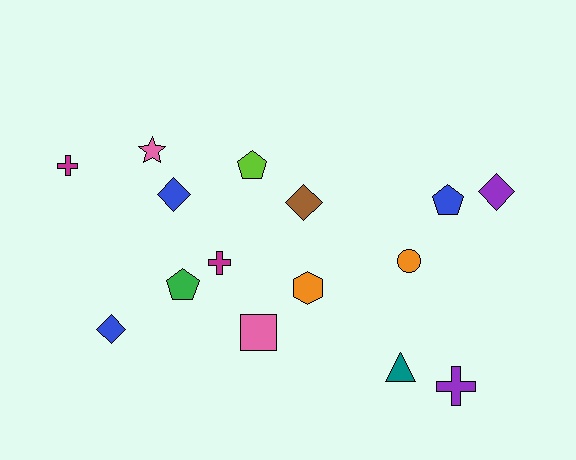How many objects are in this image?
There are 15 objects.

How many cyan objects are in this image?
There are no cyan objects.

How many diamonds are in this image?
There are 4 diamonds.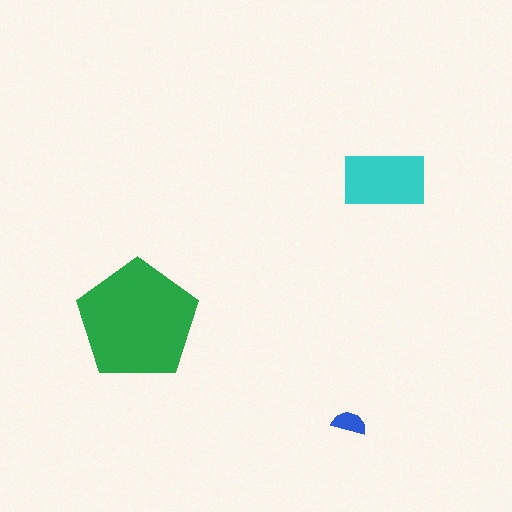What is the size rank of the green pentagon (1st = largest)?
1st.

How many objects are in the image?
There are 3 objects in the image.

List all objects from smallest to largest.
The blue semicircle, the cyan rectangle, the green pentagon.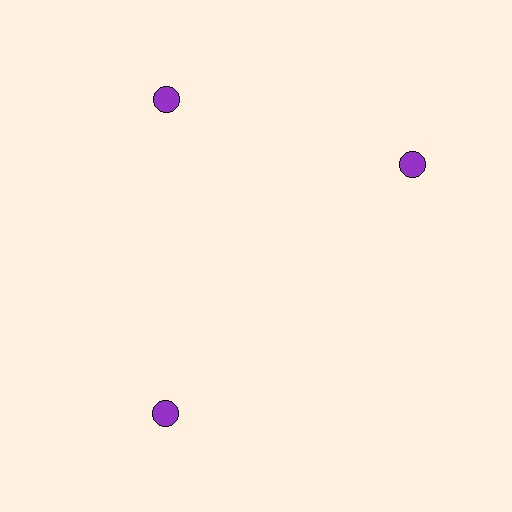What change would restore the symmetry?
The symmetry would be restored by rotating it back into even spacing with its neighbors so that all 3 circles sit at equal angles and equal distance from the center.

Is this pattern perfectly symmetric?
No. The 3 purple circles are arranged in a ring, but one element near the 3 o'clock position is rotated out of alignment along the ring, breaking the 3-fold rotational symmetry.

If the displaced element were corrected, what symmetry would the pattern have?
It would have 3-fold rotational symmetry — the pattern would map onto itself every 120 degrees.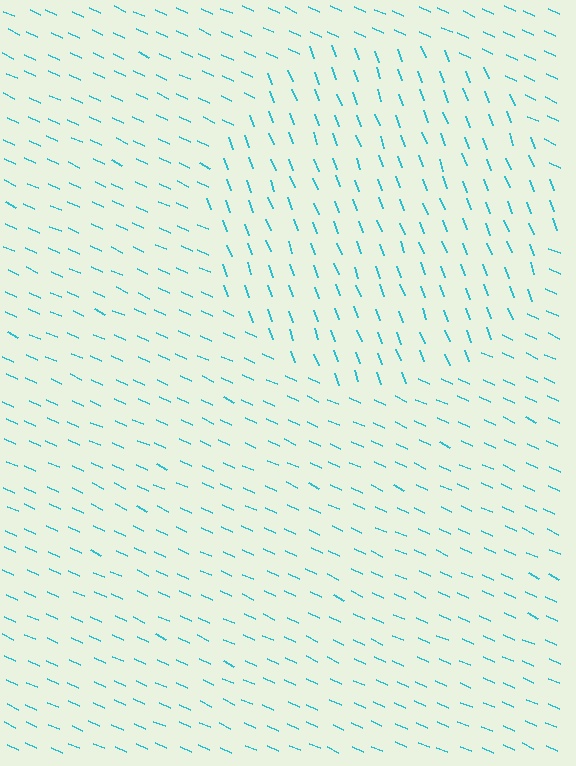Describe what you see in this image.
The image is filled with small cyan line segments. A circle region in the image has lines oriented differently from the surrounding lines, creating a visible texture boundary.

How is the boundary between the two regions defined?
The boundary is defined purely by a change in line orientation (approximately 45 degrees difference). All lines are the same color and thickness.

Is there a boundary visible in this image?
Yes, there is a texture boundary formed by a change in line orientation.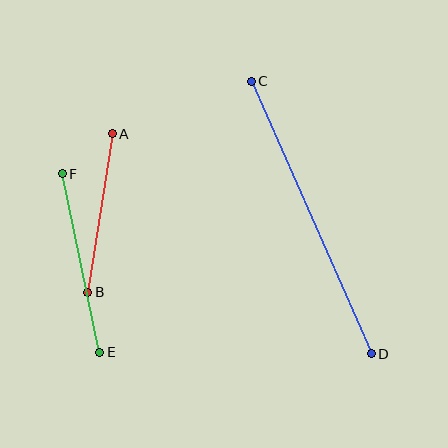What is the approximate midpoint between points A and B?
The midpoint is at approximately (100, 213) pixels.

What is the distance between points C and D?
The distance is approximately 298 pixels.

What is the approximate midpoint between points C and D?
The midpoint is at approximately (311, 218) pixels.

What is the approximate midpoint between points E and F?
The midpoint is at approximately (81, 263) pixels.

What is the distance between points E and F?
The distance is approximately 183 pixels.